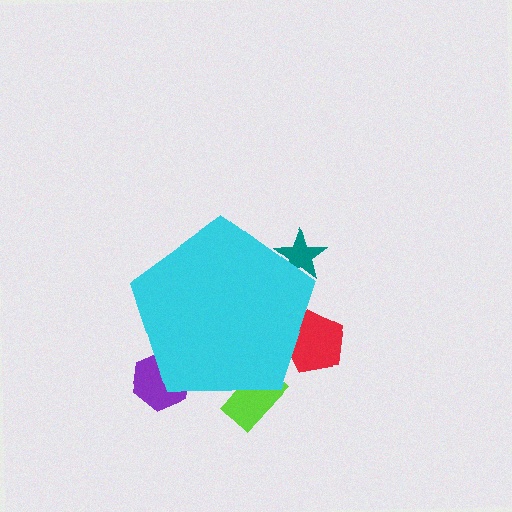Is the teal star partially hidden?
Yes, the teal star is partially hidden behind the cyan pentagon.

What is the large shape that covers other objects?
A cyan pentagon.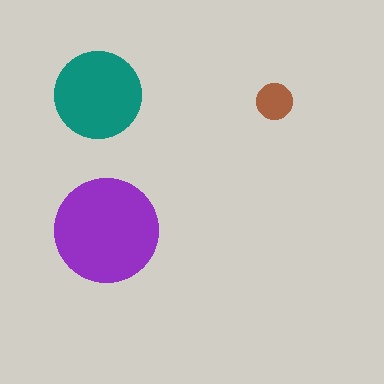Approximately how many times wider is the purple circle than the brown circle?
About 3 times wider.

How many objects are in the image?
There are 3 objects in the image.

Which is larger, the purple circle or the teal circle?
The purple one.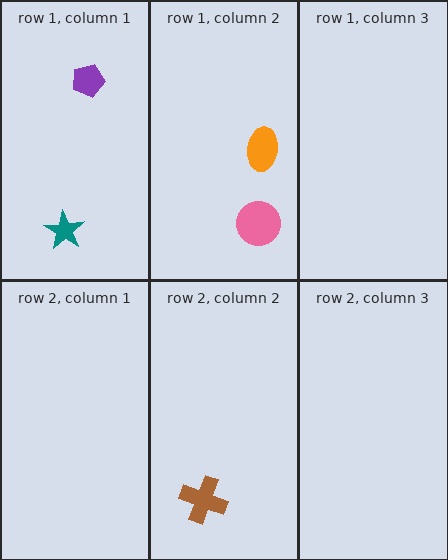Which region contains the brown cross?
The row 2, column 2 region.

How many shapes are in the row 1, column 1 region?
2.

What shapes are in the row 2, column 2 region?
The brown cross.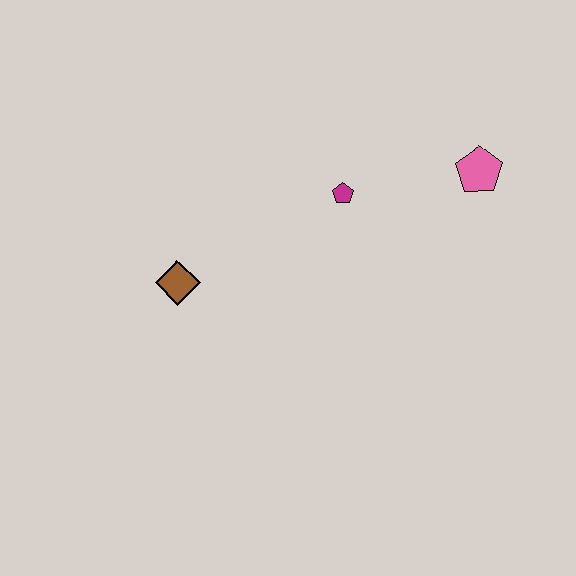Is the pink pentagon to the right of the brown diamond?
Yes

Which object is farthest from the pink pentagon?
The brown diamond is farthest from the pink pentagon.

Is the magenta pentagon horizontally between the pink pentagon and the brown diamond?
Yes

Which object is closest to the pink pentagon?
The magenta pentagon is closest to the pink pentagon.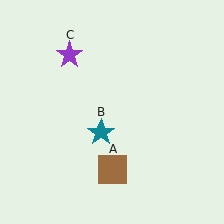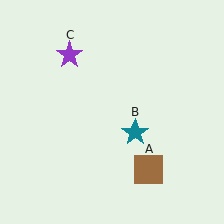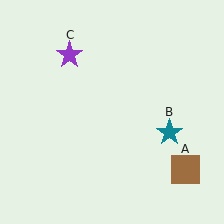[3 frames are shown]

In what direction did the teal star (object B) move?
The teal star (object B) moved right.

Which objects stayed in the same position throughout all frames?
Purple star (object C) remained stationary.